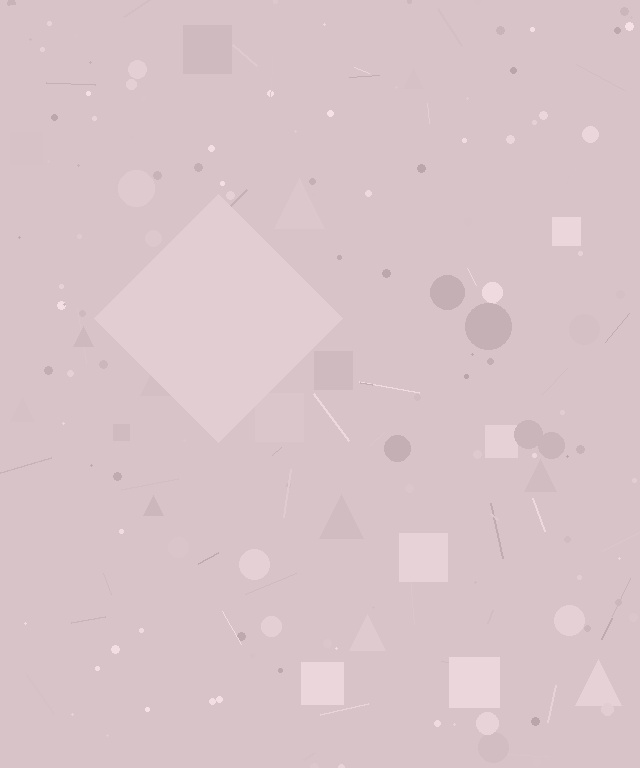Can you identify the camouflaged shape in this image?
The camouflaged shape is a diamond.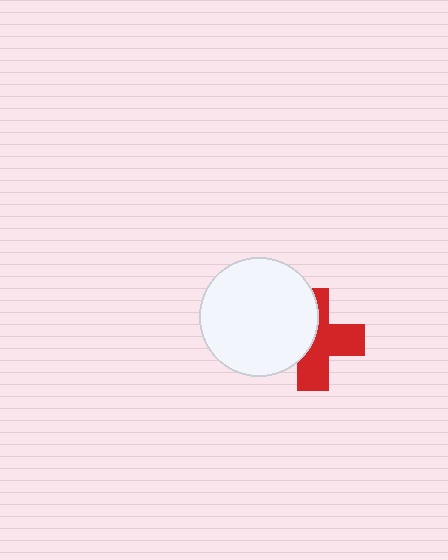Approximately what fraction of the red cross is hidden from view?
Roughly 43% of the red cross is hidden behind the white circle.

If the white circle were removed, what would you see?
You would see the complete red cross.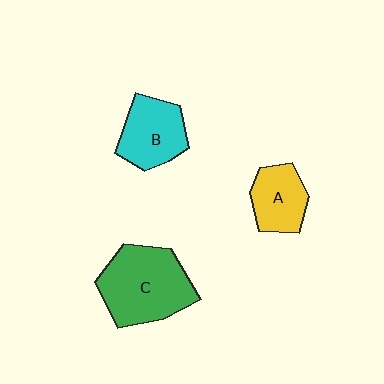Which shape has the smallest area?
Shape A (yellow).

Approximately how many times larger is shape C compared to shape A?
Approximately 1.8 times.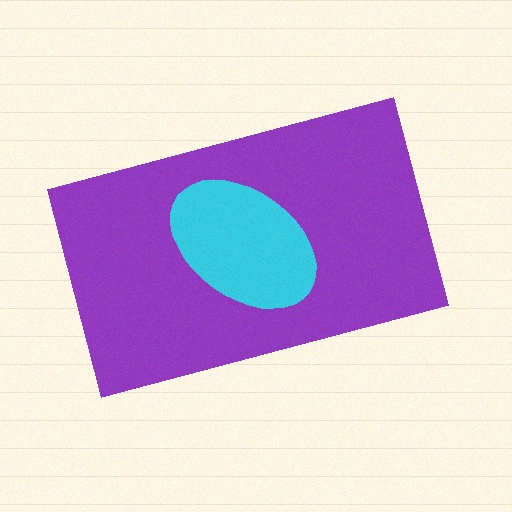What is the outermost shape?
The purple rectangle.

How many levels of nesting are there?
2.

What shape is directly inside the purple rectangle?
The cyan ellipse.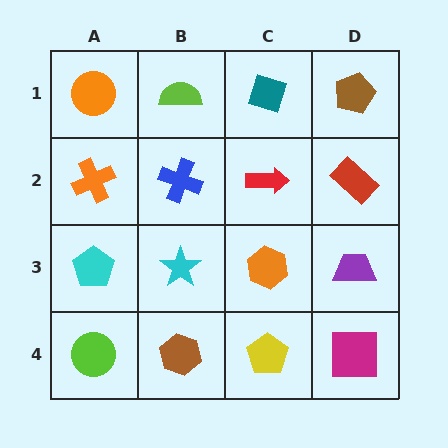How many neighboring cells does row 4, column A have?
2.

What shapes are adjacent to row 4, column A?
A cyan pentagon (row 3, column A), a brown hexagon (row 4, column B).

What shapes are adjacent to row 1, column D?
A red rectangle (row 2, column D), a teal diamond (row 1, column C).